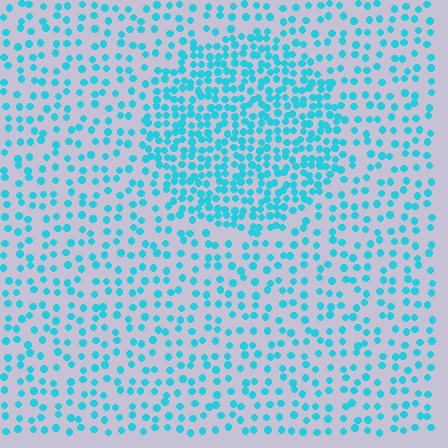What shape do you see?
I see a circle.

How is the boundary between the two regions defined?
The boundary is defined by a change in element density (approximately 2.1x ratio). All elements are the same color, size, and shape.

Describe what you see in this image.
The image contains small cyan elements arranged at two different densities. A circle-shaped region is visible where the elements are more densely packed than the surrounding area.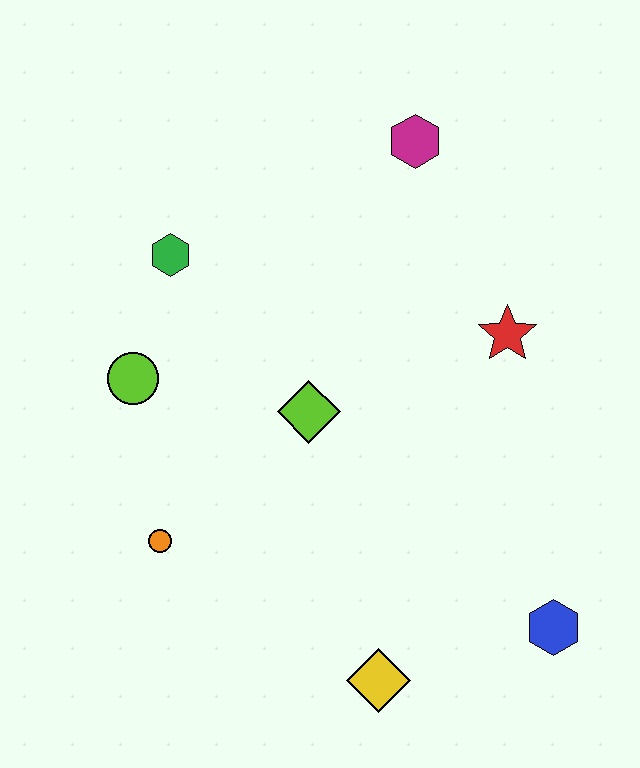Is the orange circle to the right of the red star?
No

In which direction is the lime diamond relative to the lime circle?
The lime diamond is to the right of the lime circle.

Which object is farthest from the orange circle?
The magenta hexagon is farthest from the orange circle.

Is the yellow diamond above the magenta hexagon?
No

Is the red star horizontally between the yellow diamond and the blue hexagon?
Yes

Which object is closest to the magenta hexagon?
The red star is closest to the magenta hexagon.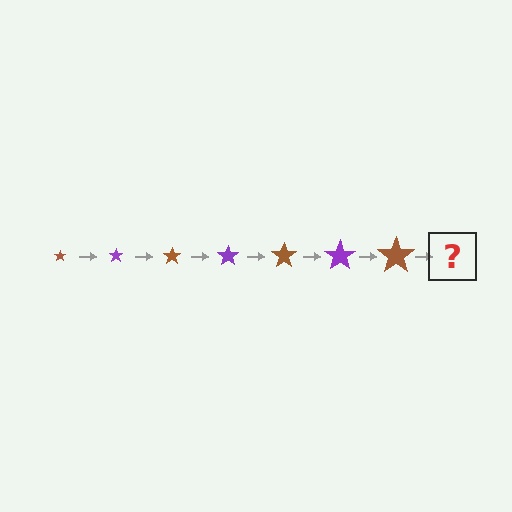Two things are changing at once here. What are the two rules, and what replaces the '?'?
The two rules are that the star grows larger each step and the color cycles through brown and purple. The '?' should be a purple star, larger than the previous one.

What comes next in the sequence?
The next element should be a purple star, larger than the previous one.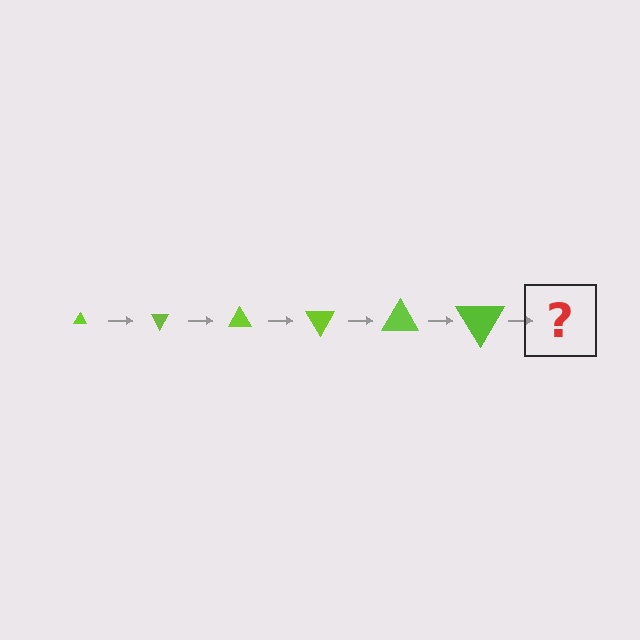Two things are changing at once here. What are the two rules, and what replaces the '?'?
The two rules are that the triangle grows larger each step and it rotates 60 degrees each step. The '?' should be a triangle, larger than the previous one and rotated 360 degrees from the start.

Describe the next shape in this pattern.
It should be a triangle, larger than the previous one and rotated 360 degrees from the start.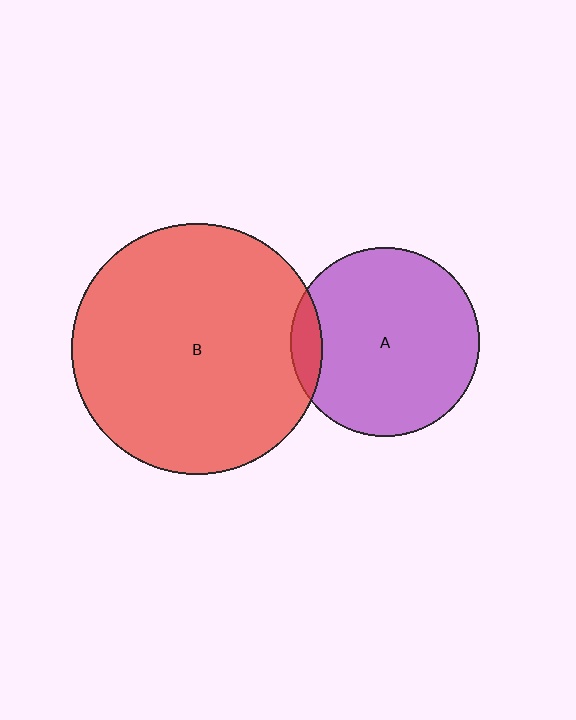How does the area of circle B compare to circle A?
Approximately 1.8 times.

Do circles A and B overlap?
Yes.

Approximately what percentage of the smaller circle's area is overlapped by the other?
Approximately 10%.